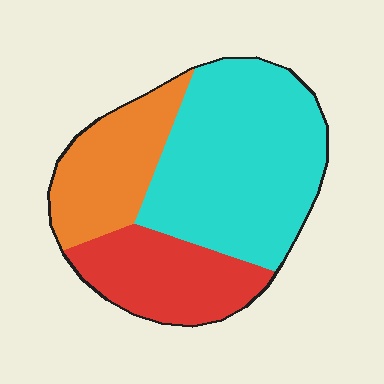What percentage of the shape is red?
Red covers 24% of the shape.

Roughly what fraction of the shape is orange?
Orange covers roughly 25% of the shape.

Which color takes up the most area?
Cyan, at roughly 50%.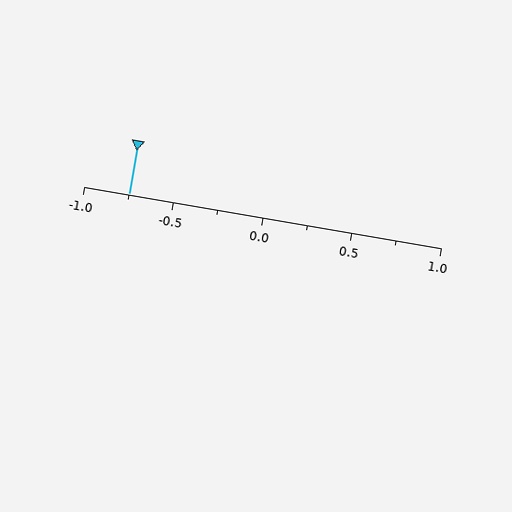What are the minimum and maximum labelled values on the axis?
The axis runs from -1.0 to 1.0.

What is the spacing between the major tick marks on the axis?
The major ticks are spaced 0.5 apart.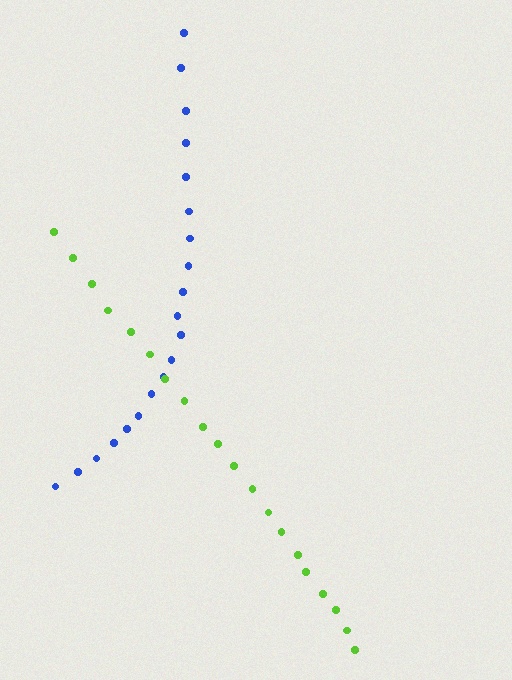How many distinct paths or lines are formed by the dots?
There are 2 distinct paths.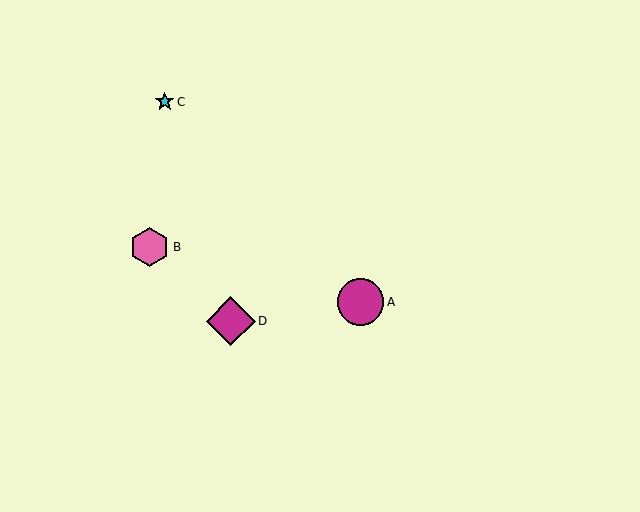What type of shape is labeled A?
Shape A is a magenta circle.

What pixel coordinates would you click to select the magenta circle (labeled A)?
Click at (360, 302) to select the magenta circle A.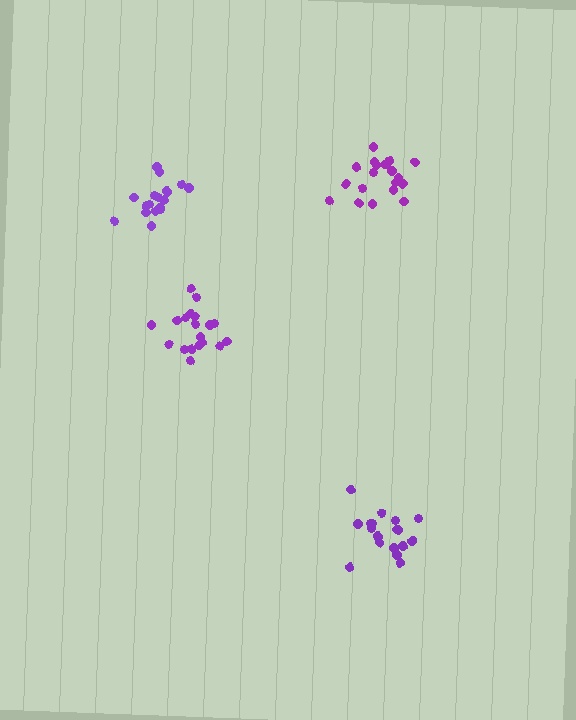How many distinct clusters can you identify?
There are 4 distinct clusters.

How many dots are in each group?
Group 1: 19 dots, Group 2: 19 dots, Group 3: 18 dots, Group 4: 18 dots (74 total).